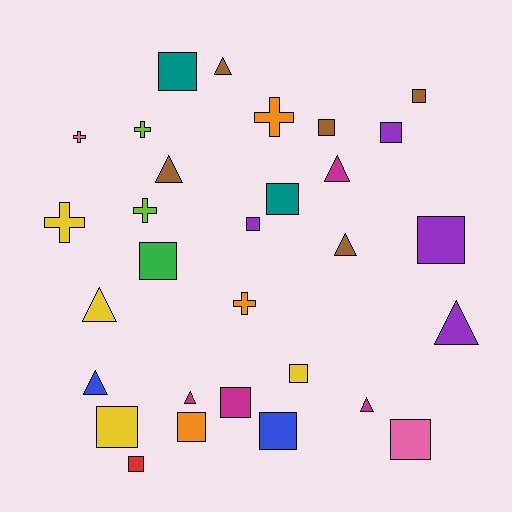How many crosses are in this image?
There are 6 crosses.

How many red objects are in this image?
There is 1 red object.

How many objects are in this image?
There are 30 objects.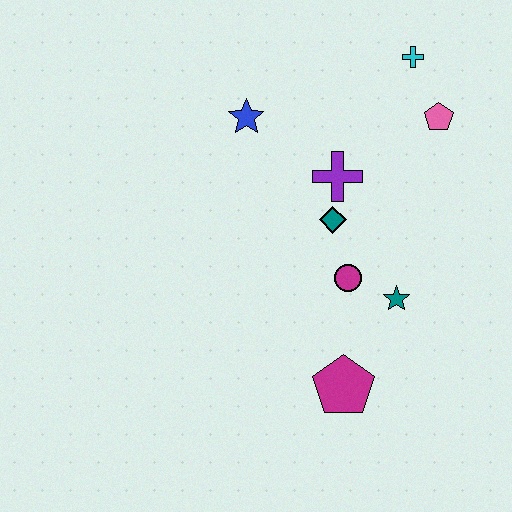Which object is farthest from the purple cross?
The magenta pentagon is farthest from the purple cross.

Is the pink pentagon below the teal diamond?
No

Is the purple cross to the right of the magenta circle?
No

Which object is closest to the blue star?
The purple cross is closest to the blue star.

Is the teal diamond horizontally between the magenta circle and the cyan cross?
No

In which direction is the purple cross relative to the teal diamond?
The purple cross is above the teal diamond.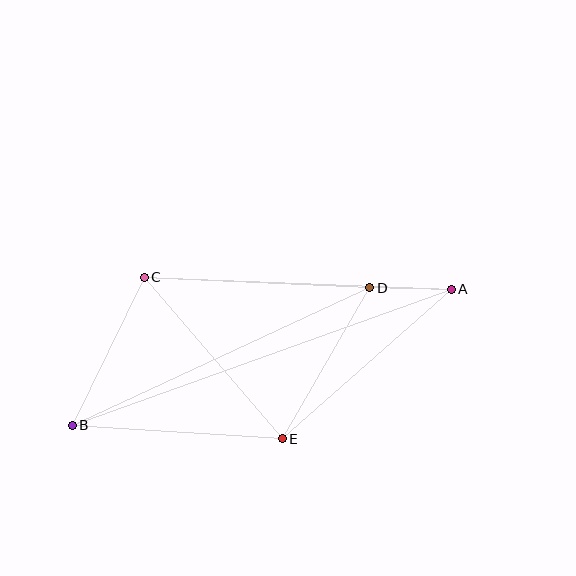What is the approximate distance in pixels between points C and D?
The distance between C and D is approximately 226 pixels.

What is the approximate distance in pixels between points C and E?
The distance between C and E is approximately 212 pixels.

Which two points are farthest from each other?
Points A and B are farthest from each other.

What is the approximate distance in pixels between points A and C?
The distance between A and C is approximately 308 pixels.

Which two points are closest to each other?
Points A and D are closest to each other.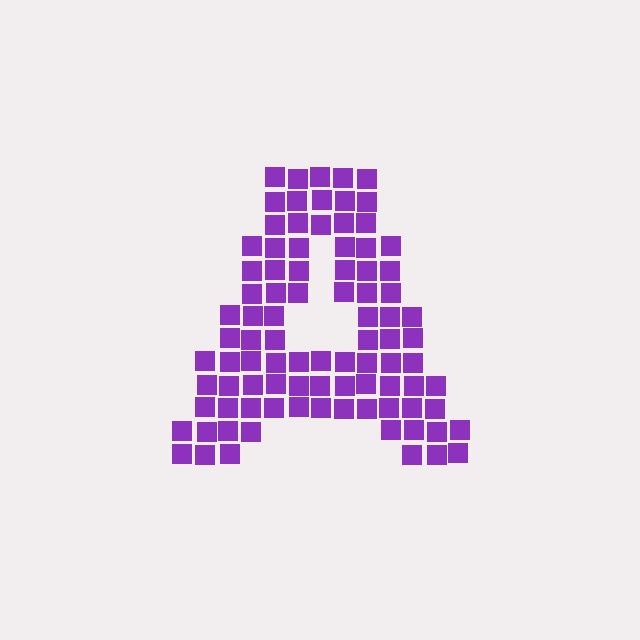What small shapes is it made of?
It is made of small squares.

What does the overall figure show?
The overall figure shows the letter A.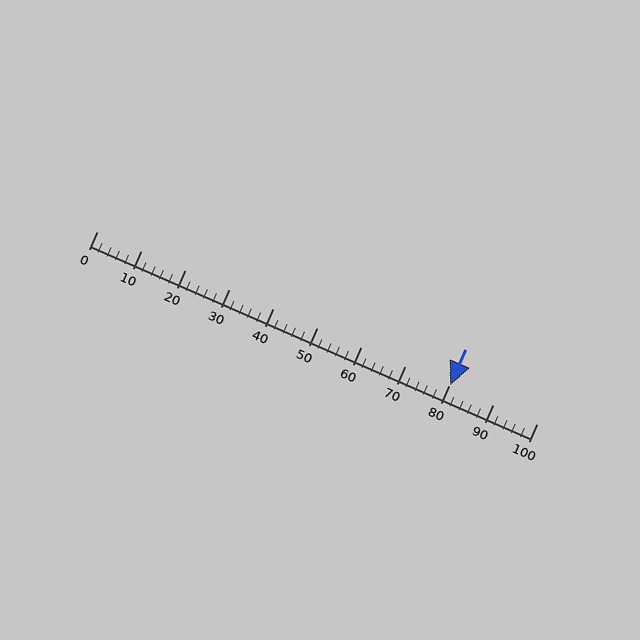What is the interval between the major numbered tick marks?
The major tick marks are spaced 10 units apart.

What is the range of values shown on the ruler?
The ruler shows values from 0 to 100.